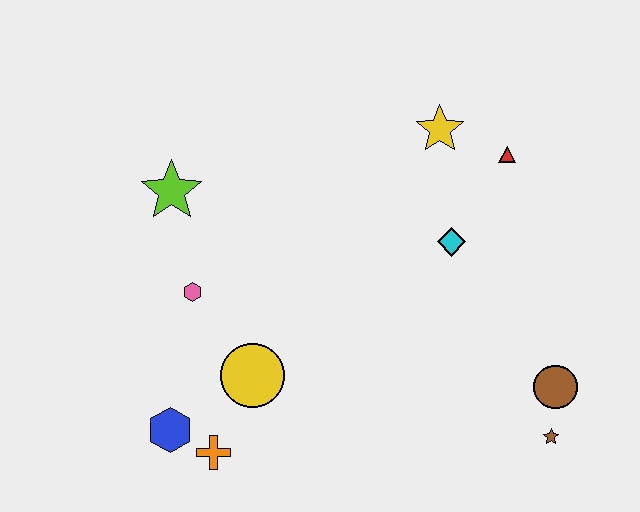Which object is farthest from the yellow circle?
The red triangle is farthest from the yellow circle.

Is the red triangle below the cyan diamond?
No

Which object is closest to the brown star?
The brown circle is closest to the brown star.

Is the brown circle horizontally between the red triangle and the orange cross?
No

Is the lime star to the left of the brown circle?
Yes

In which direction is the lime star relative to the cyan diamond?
The lime star is to the left of the cyan diamond.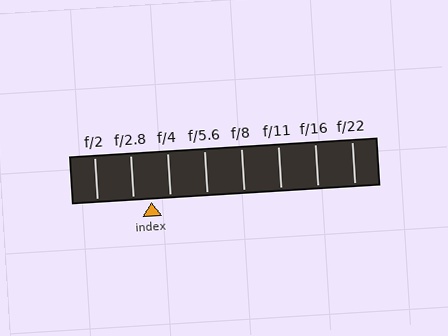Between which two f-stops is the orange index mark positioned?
The index mark is between f/2.8 and f/4.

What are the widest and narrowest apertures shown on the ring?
The widest aperture shown is f/2 and the narrowest is f/22.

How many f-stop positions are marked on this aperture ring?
There are 8 f-stop positions marked.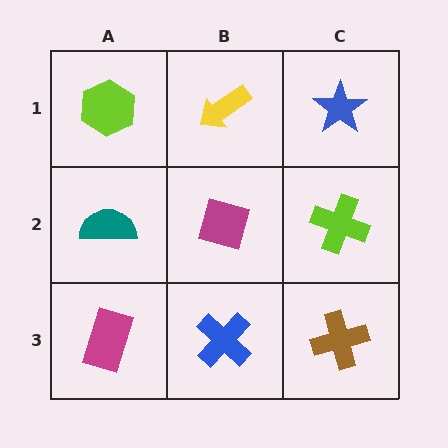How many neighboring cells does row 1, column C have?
2.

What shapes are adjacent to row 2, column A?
A lime hexagon (row 1, column A), a magenta rectangle (row 3, column A), a magenta diamond (row 2, column B).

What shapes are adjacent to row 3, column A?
A teal semicircle (row 2, column A), a blue cross (row 3, column B).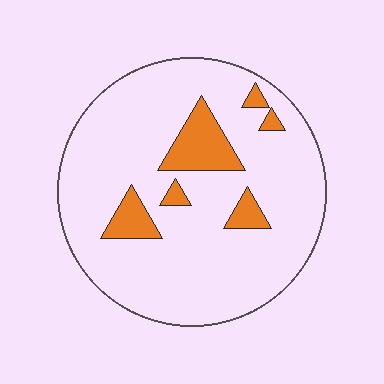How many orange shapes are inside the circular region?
6.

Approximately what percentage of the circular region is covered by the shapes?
Approximately 15%.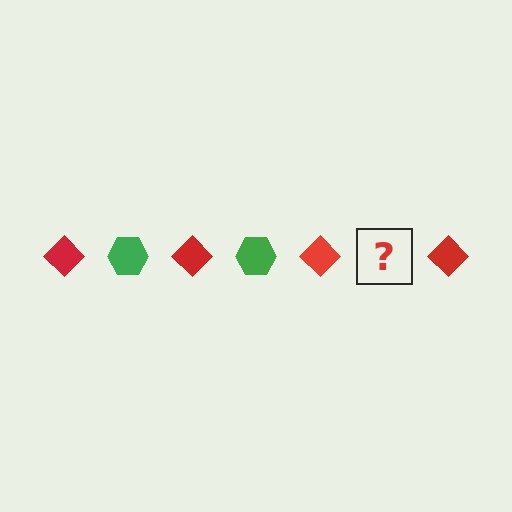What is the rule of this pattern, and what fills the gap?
The rule is that the pattern alternates between red diamond and green hexagon. The gap should be filled with a green hexagon.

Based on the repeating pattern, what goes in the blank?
The blank should be a green hexagon.